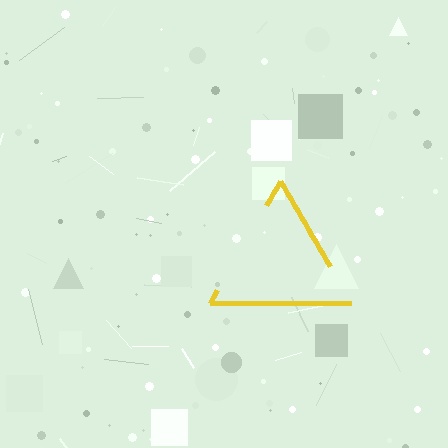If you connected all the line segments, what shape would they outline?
They would outline a triangle.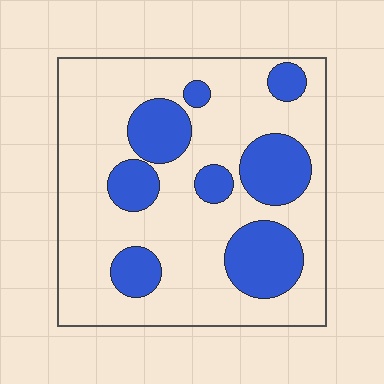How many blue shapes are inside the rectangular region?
8.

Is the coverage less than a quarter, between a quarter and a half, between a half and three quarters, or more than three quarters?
Between a quarter and a half.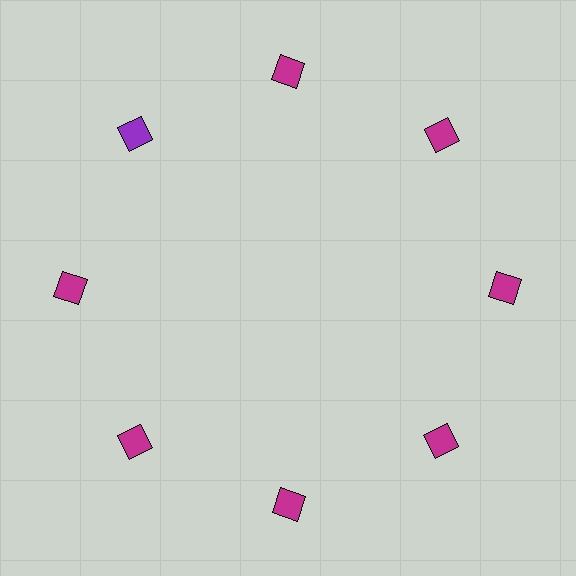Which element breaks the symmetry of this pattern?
The purple diamond at roughly the 10 o'clock position breaks the symmetry. All other shapes are magenta diamonds.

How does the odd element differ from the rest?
It has a different color: purple instead of magenta.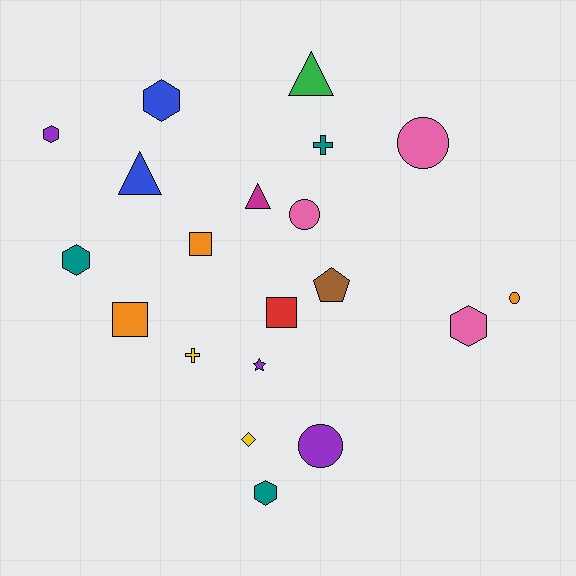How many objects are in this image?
There are 20 objects.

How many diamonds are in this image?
There is 1 diamond.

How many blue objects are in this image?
There are 2 blue objects.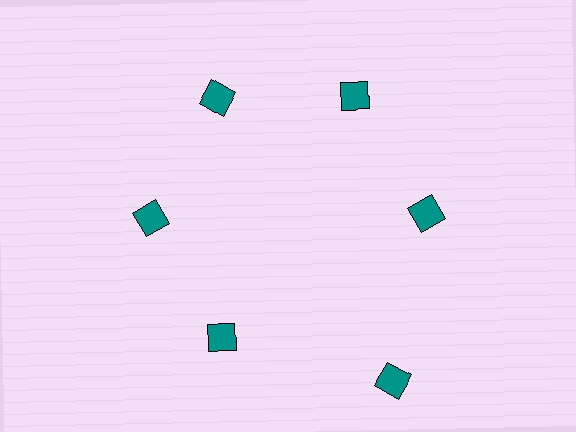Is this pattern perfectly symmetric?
No. The 6 teal diamonds are arranged in a ring, but one element near the 5 o'clock position is pushed outward from the center, breaking the 6-fold rotational symmetry.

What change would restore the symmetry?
The symmetry would be restored by moving it inward, back onto the ring so that all 6 diamonds sit at equal angles and equal distance from the center.